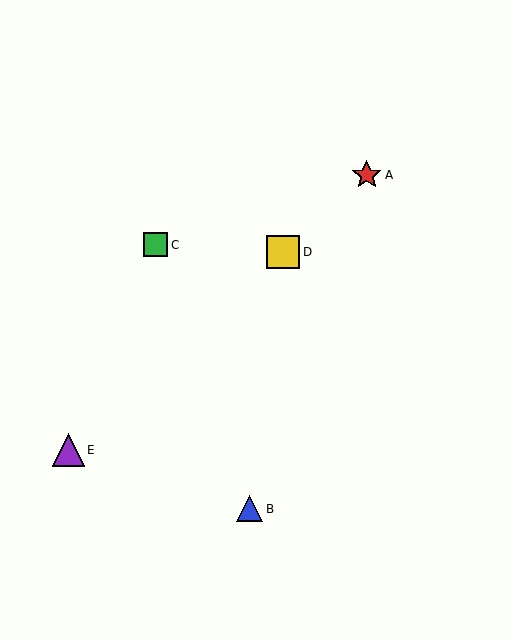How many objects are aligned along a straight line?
3 objects (A, D, E) are aligned along a straight line.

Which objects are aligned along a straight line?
Objects A, D, E are aligned along a straight line.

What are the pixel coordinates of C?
Object C is at (156, 245).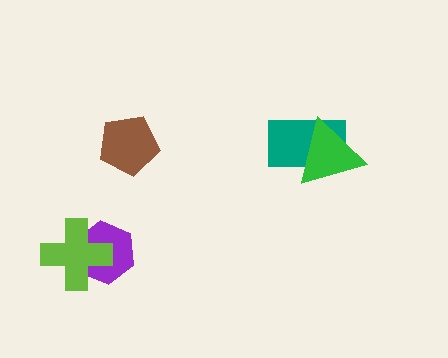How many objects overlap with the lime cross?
1 object overlaps with the lime cross.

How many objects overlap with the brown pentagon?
0 objects overlap with the brown pentagon.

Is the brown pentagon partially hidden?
No, no other shape covers it.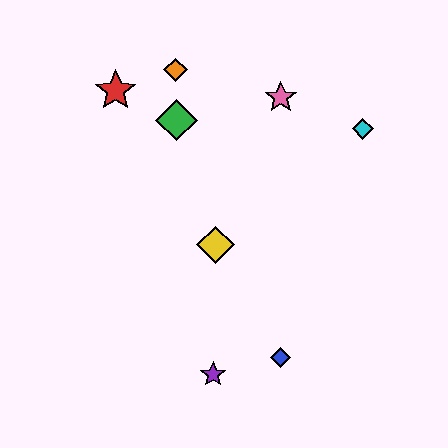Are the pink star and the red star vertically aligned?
No, the pink star is at x≈281 and the red star is at x≈116.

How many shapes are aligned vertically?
2 shapes (the blue diamond, the pink star) are aligned vertically.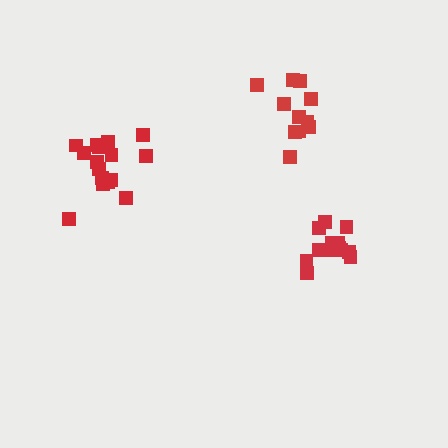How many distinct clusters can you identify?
There are 3 distinct clusters.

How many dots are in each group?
Group 1: 16 dots, Group 2: 13 dots, Group 3: 11 dots (40 total).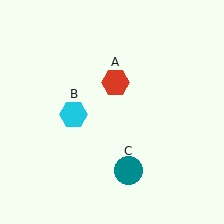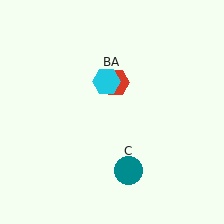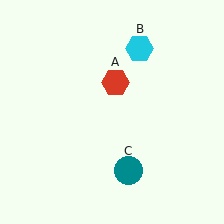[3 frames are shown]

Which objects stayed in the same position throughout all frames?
Red hexagon (object A) and teal circle (object C) remained stationary.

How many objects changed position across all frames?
1 object changed position: cyan hexagon (object B).